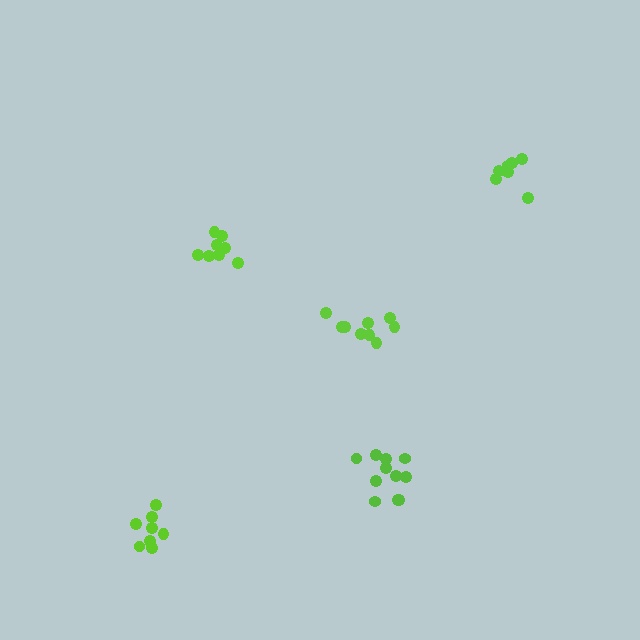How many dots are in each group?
Group 1: 7 dots, Group 2: 8 dots, Group 3: 8 dots, Group 4: 11 dots, Group 5: 9 dots (43 total).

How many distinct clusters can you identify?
There are 5 distinct clusters.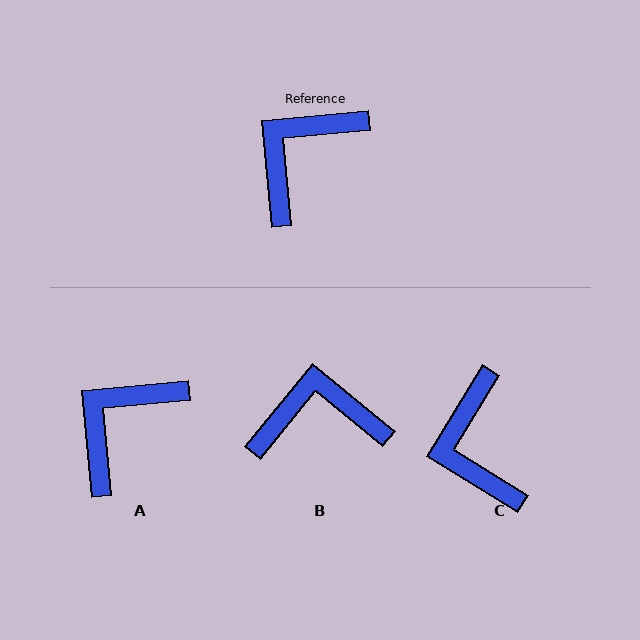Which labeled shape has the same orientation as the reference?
A.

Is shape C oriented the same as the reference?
No, it is off by about 53 degrees.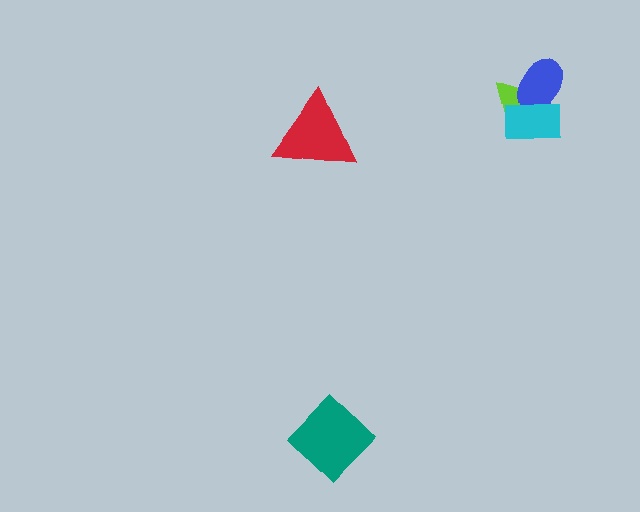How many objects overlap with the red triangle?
0 objects overlap with the red triangle.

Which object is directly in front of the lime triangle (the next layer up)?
The blue ellipse is directly in front of the lime triangle.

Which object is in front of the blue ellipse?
The cyan rectangle is in front of the blue ellipse.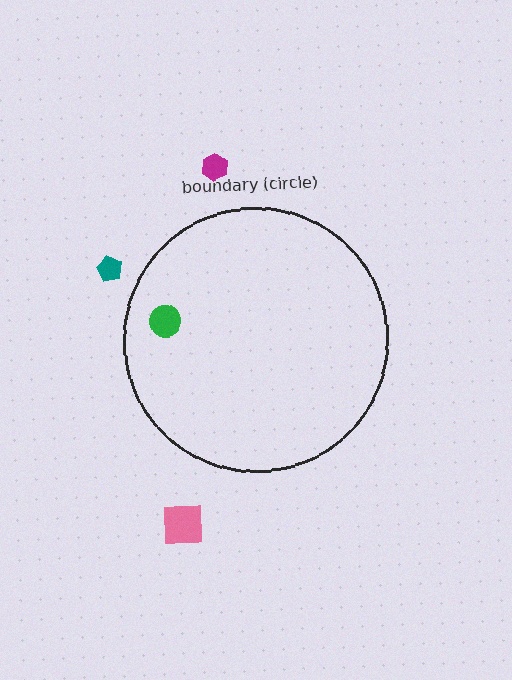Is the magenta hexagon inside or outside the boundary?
Outside.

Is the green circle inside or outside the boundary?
Inside.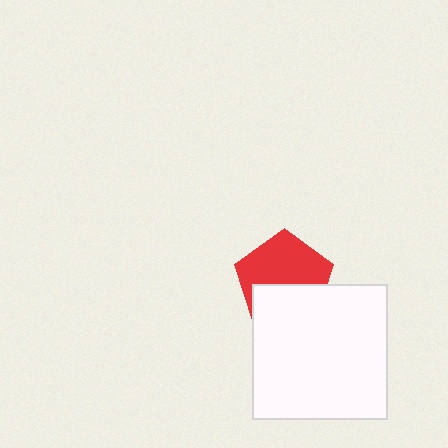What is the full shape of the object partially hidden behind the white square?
The partially hidden object is a red pentagon.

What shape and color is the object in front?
The object in front is a white square.